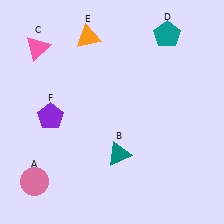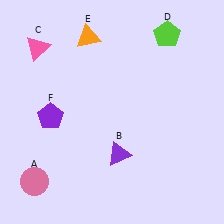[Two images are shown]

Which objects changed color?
B changed from teal to purple. D changed from teal to lime.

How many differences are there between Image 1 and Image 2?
There are 2 differences between the two images.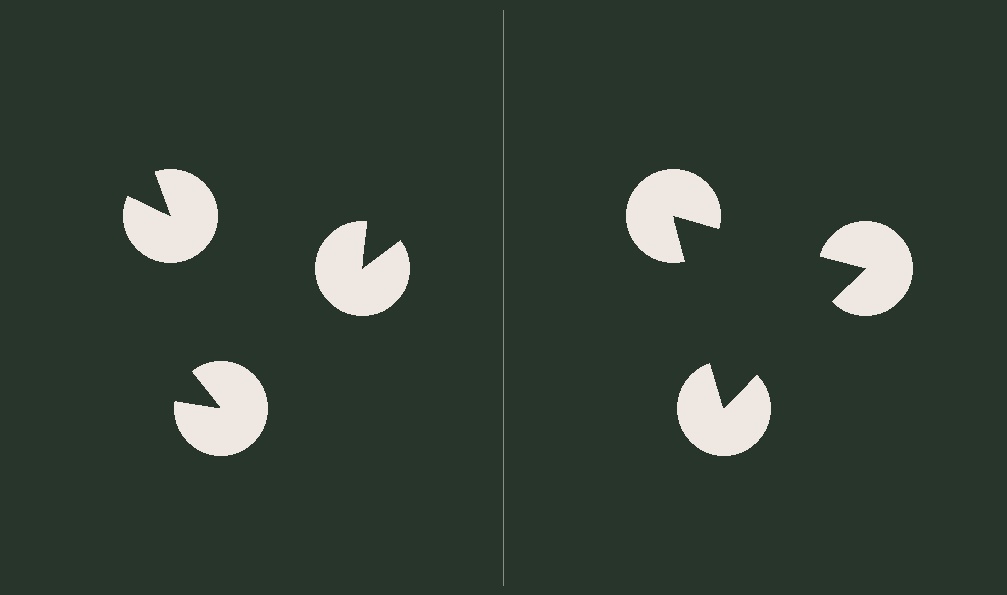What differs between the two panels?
The pac-man discs are positioned identically on both sides; only the wedge orientations differ. On the right they align to a triangle; on the left they are misaligned.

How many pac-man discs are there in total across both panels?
6 — 3 on each side.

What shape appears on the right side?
An illusory triangle.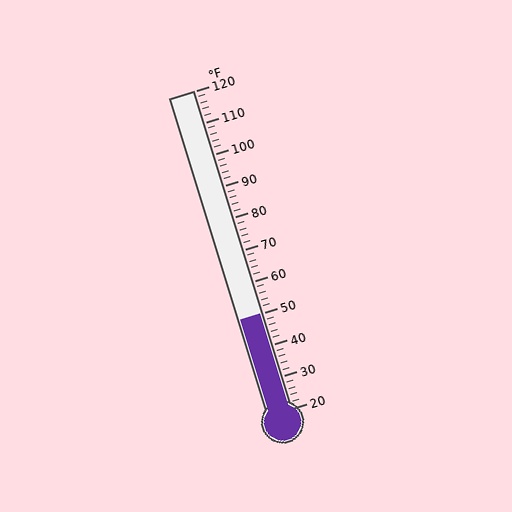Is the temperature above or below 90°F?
The temperature is below 90°F.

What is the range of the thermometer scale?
The thermometer scale ranges from 20°F to 120°F.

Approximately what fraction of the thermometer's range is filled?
The thermometer is filled to approximately 30% of its range.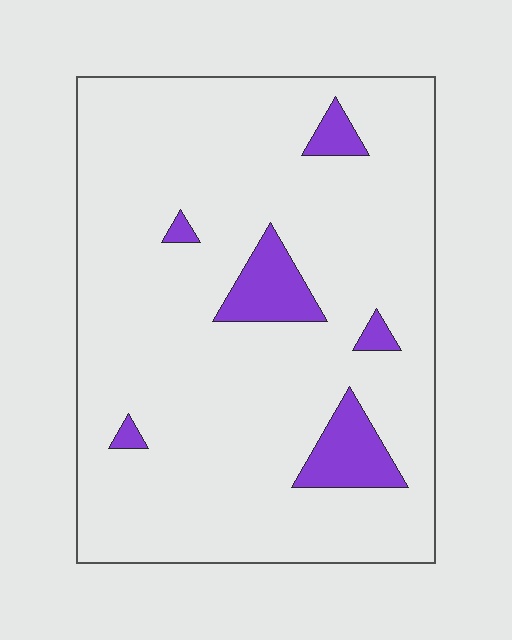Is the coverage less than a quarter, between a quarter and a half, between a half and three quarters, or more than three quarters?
Less than a quarter.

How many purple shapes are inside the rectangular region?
6.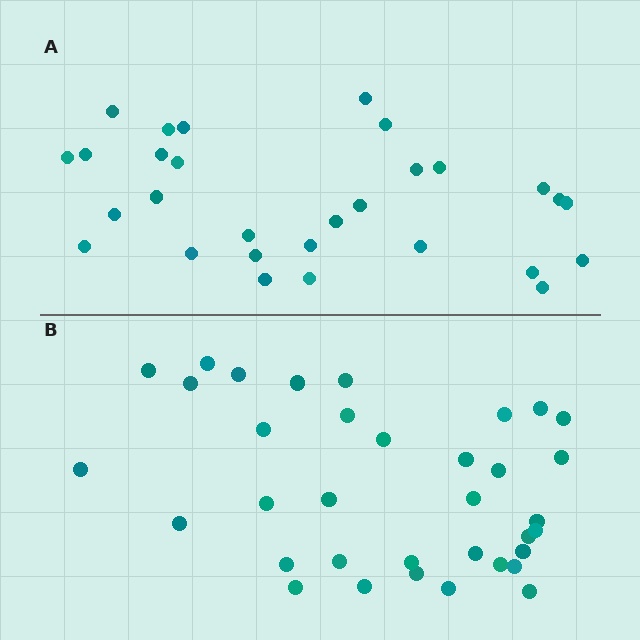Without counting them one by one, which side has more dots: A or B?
Region B (the bottom region) has more dots.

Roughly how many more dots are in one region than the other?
Region B has about 6 more dots than region A.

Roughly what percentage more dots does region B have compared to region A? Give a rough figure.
About 20% more.